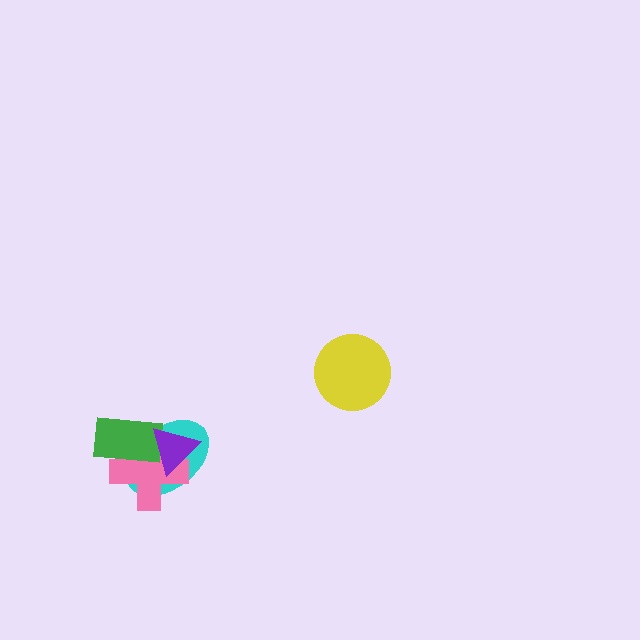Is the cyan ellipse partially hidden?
Yes, it is partially covered by another shape.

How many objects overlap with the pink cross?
3 objects overlap with the pink cross.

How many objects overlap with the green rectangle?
3 objects overlap with the green rectangle.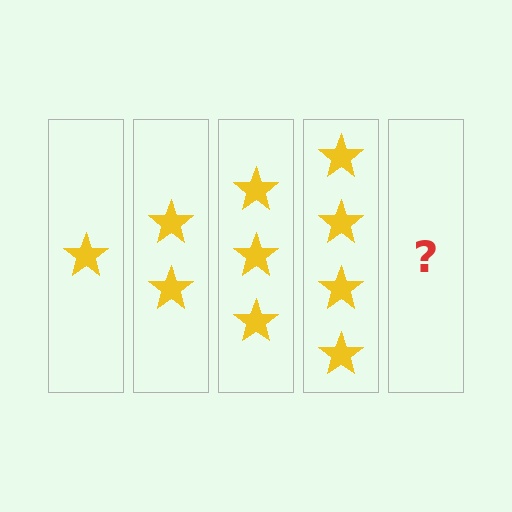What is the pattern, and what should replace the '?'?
The pattern is that each step adds one more star. The '?' should be 5 stars.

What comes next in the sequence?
The next element should be 5 stars.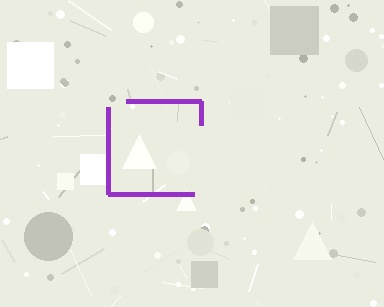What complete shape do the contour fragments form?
The contour fragments form a square.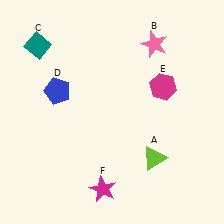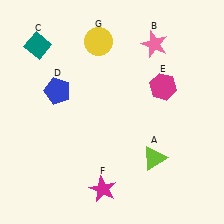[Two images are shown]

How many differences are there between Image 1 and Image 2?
There is 1 difference between the two images.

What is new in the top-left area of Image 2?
A yellow circle (G) was added in the top-left area of Image 2.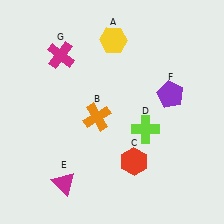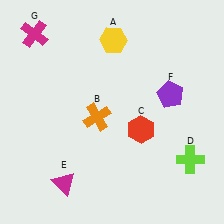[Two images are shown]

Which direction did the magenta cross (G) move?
The magenta cross (G) moved left.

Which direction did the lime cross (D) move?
The lime cross (D) moved right.